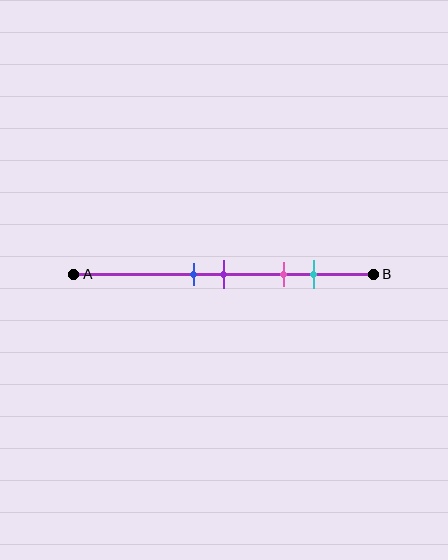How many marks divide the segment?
There are 4 marks dividing the segment.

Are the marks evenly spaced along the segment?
No, the marks are not evenly spaced.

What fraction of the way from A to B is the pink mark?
The pink mark is approximately 70% (0.7) of the way from A to B.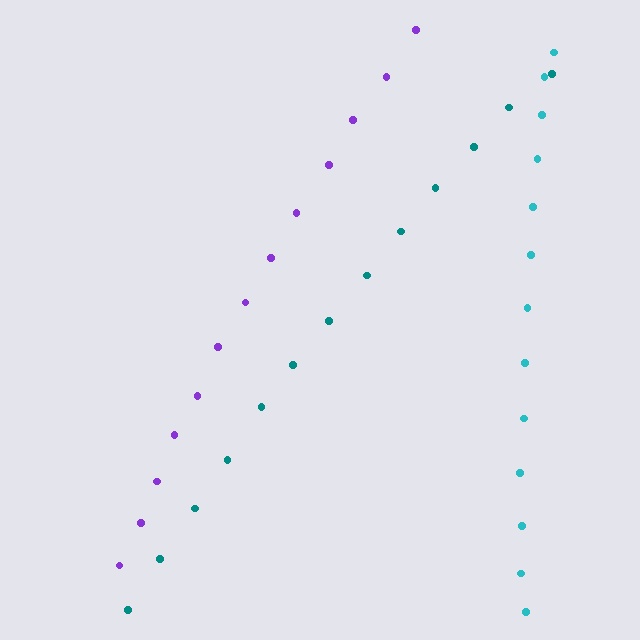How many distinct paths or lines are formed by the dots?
There are 3 distinct paths.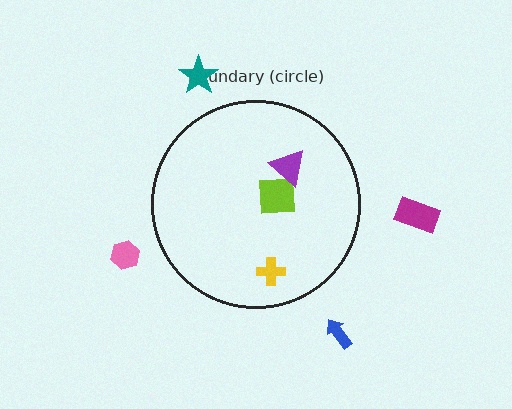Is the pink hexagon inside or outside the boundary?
Outside.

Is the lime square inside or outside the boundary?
Inside.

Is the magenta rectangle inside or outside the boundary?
Outside.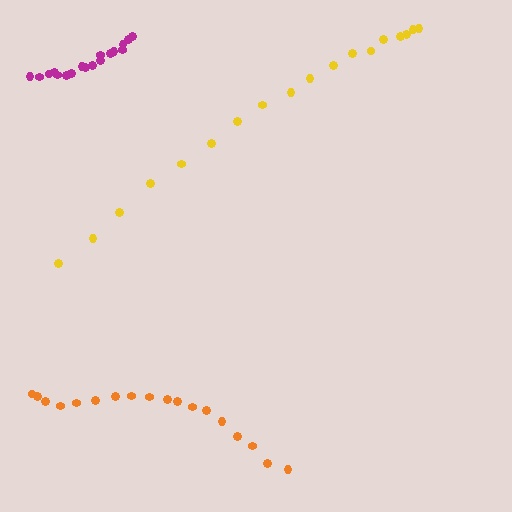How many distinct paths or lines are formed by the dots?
There are 3 distinct paths.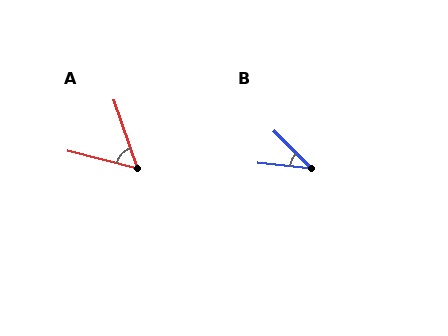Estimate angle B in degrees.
Approximately 39 degrees.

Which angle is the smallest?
B, at approximately 39 degrees.